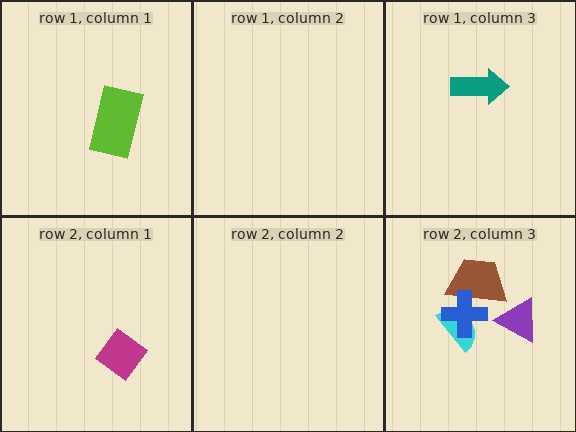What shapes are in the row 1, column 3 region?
The teal arrow.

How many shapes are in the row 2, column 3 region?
4.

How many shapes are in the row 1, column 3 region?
1.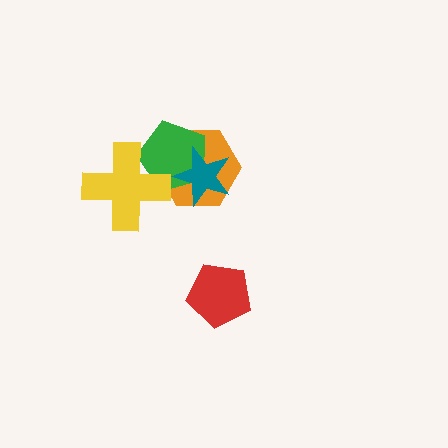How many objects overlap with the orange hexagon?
3 objects overlap with the orange hexagon.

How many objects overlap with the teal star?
2 objects overlap with the teal star.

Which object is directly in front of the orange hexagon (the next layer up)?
The green pentagon is directly in front of the orange hexagon.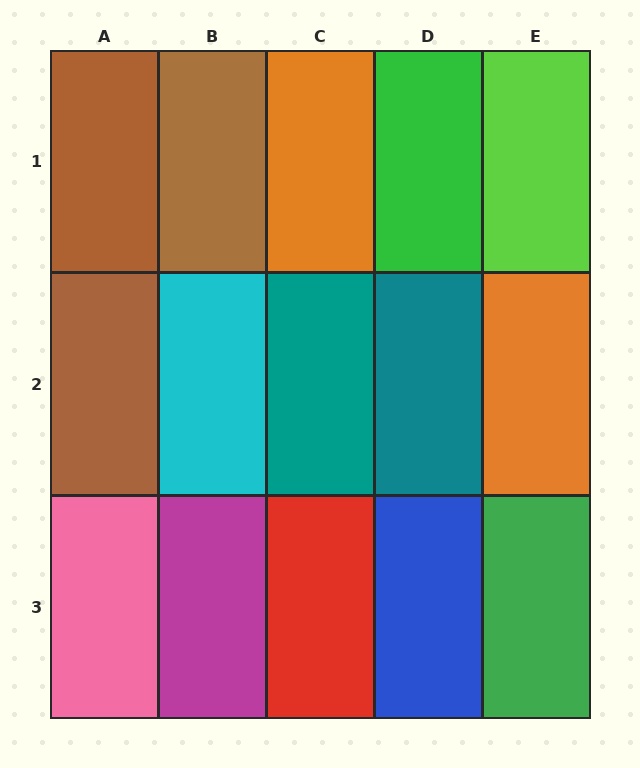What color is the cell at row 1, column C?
Orange.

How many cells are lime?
1 cell is lime.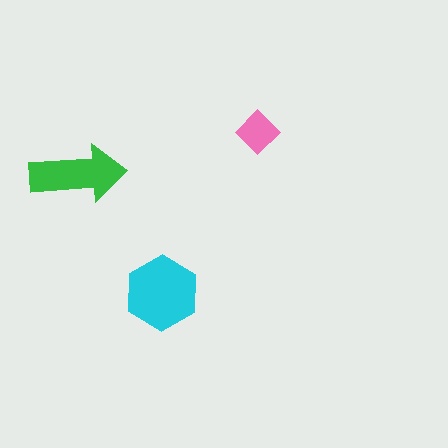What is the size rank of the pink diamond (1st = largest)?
3rd.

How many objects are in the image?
There are 3 objects in the image.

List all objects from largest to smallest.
The cyan hexagon, the green arrow, the pink diamond.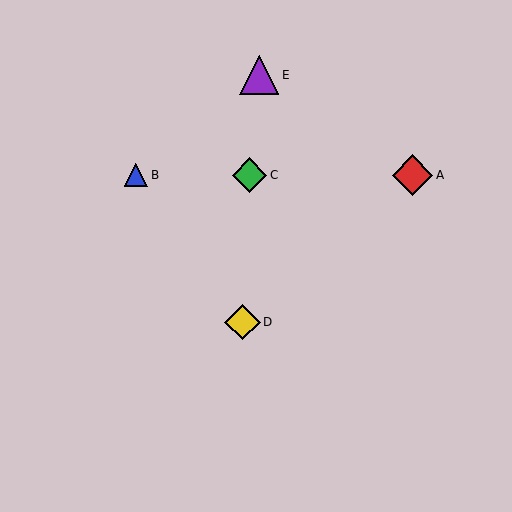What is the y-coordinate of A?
Object A is at y≈175.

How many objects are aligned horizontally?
3 objects (A, B, C) are aligned horizontally.